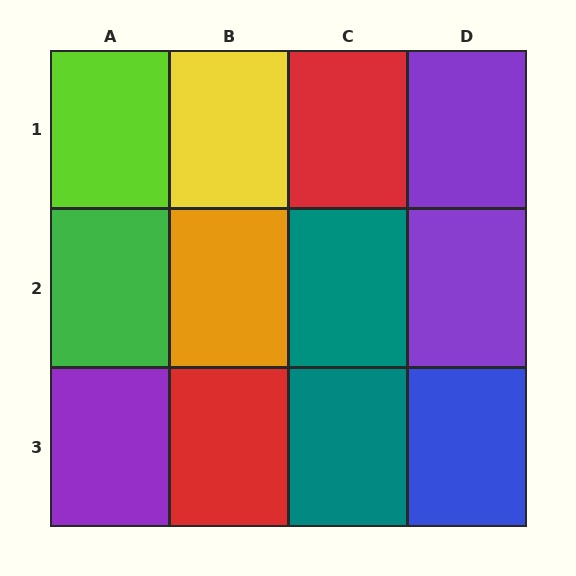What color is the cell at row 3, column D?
Blue.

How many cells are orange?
1 cell is orange.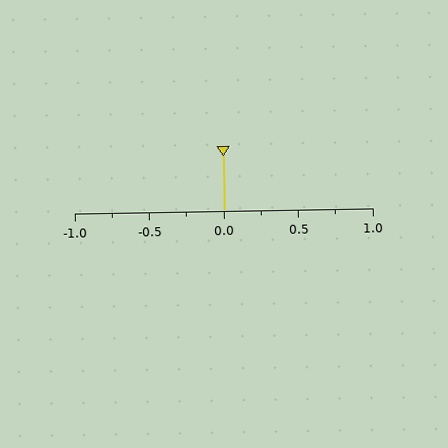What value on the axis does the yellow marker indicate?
The marker indicates approximately 0.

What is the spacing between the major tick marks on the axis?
The major ticks are spaced 0.5 apart.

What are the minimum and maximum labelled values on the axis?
The axis runs from -1.0 to 1.0.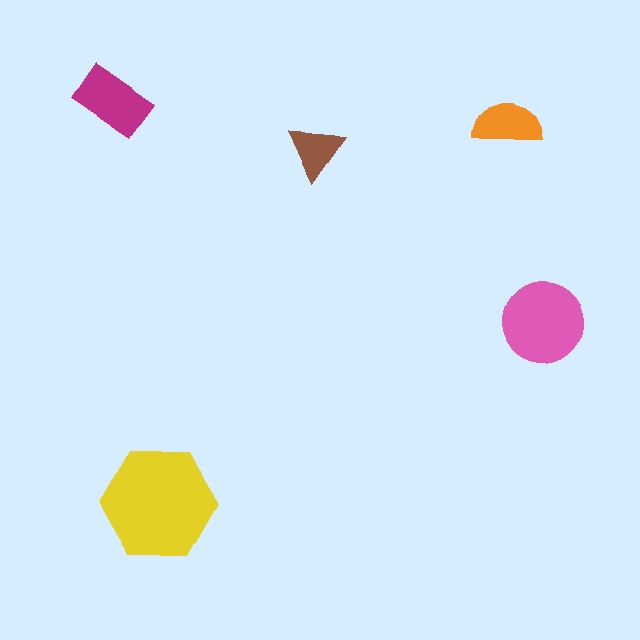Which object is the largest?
The yellow hexagon.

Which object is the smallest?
The brown triangle.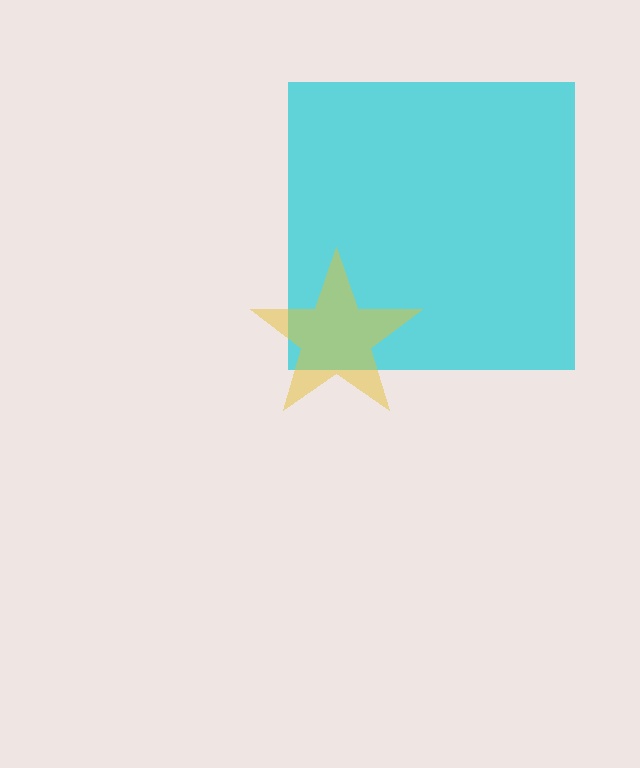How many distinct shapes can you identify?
There are 2 distinct shapes: a cyan square, a yellow star.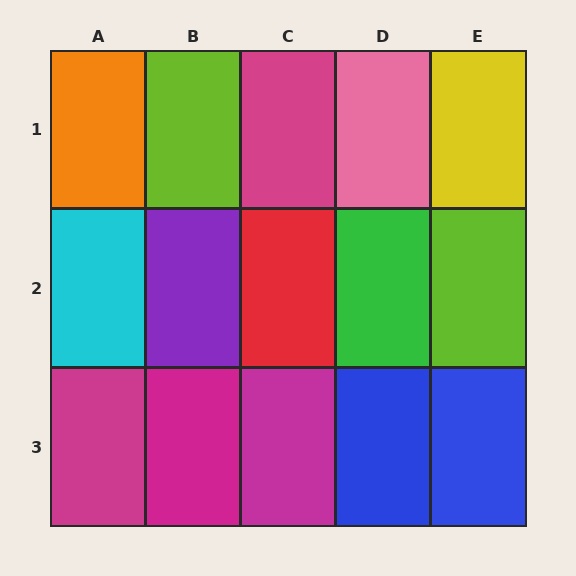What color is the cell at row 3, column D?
Blue.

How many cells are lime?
2 cells are lime.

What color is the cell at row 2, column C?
Red.